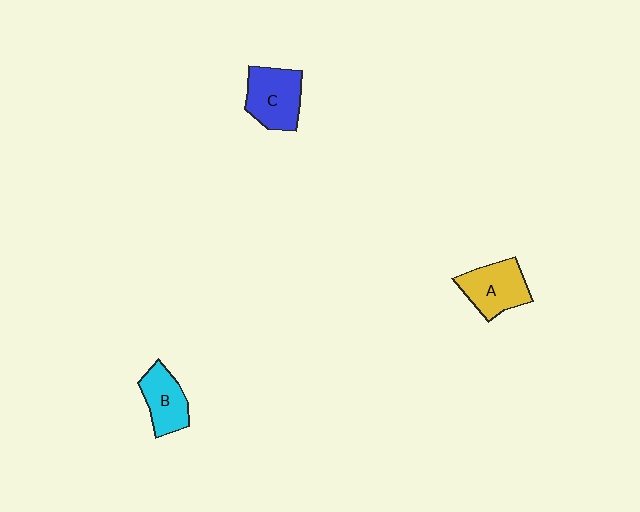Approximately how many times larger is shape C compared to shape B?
Approximately 1.3 times.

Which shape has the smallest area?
Shape B (cyan).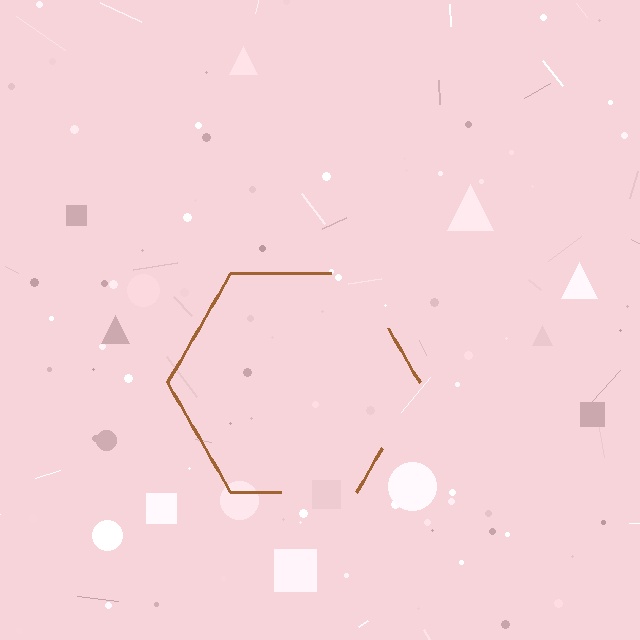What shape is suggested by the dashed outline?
The dashed outline suggests a hexagon.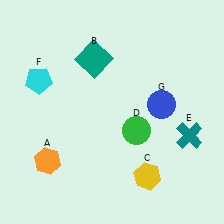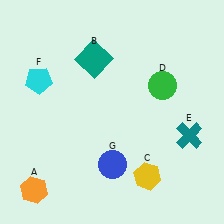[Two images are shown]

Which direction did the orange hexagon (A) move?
The orange hexagon (A) moved down.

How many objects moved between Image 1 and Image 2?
3 objects moved between the two images.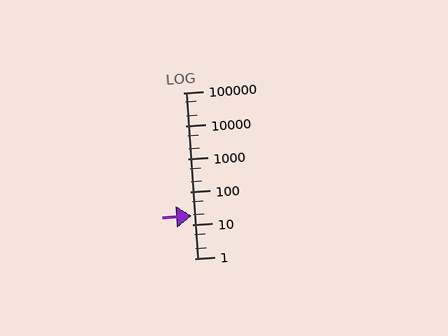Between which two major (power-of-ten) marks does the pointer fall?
The pointer is between 10 and 100.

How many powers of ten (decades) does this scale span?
The scale spans 5 decades, from 1 to 100000.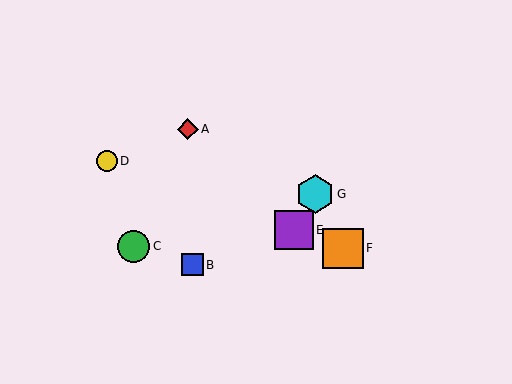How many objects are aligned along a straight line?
3 objects (D, E, F) are aligned along a straight line.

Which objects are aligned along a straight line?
Objects D, E, F are aligned along a straight line.